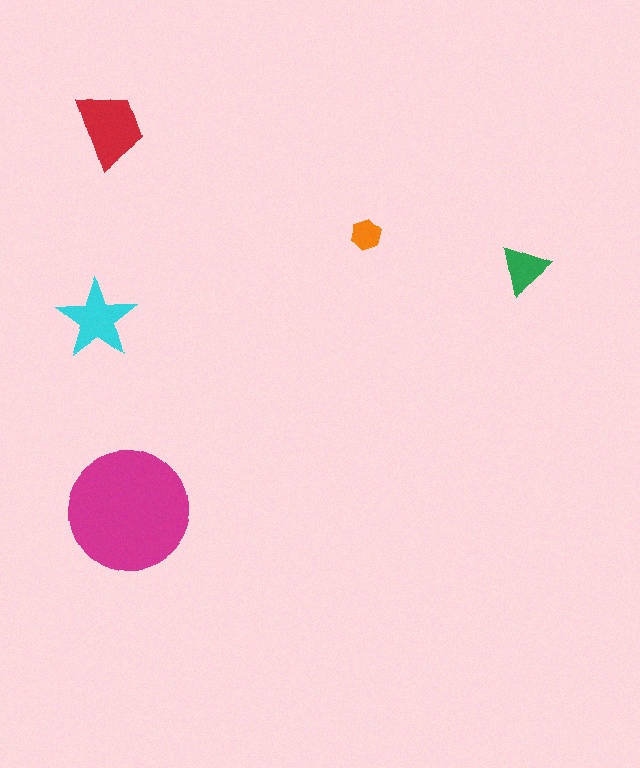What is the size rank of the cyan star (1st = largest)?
3rd.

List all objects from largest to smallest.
The magenta circle, the red trapezoid, the cyan star, the green triangle, the orange hexagon.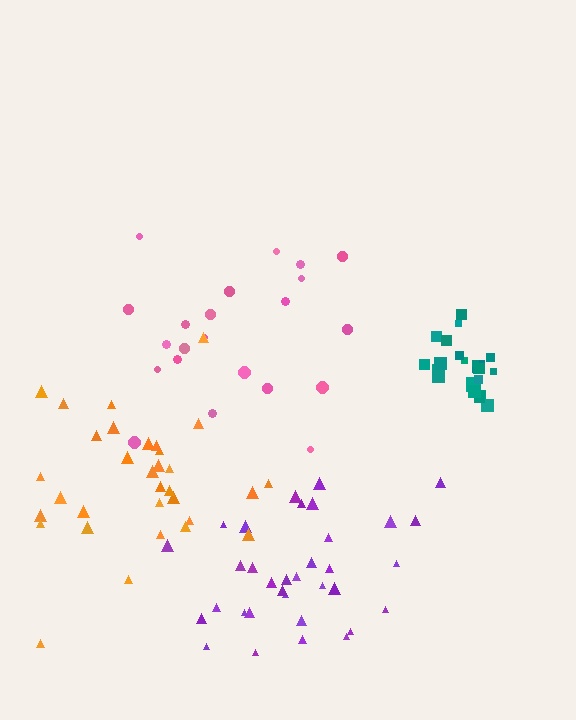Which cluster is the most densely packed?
Teal.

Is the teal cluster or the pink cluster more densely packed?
Teal.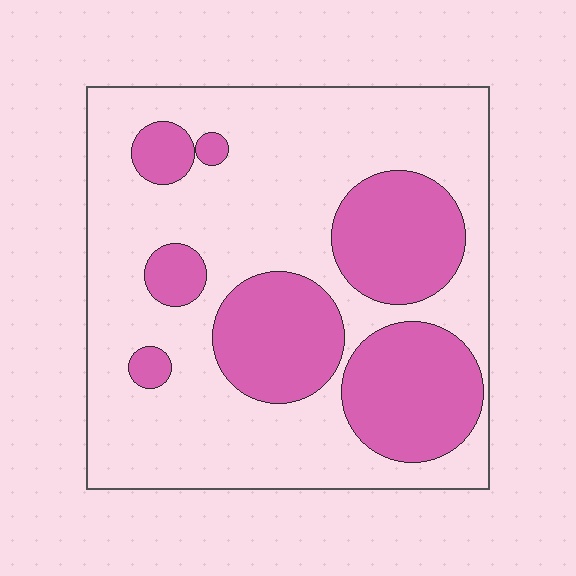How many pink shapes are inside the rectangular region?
7.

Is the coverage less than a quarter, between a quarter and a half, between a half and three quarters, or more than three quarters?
Between a quarter and a half.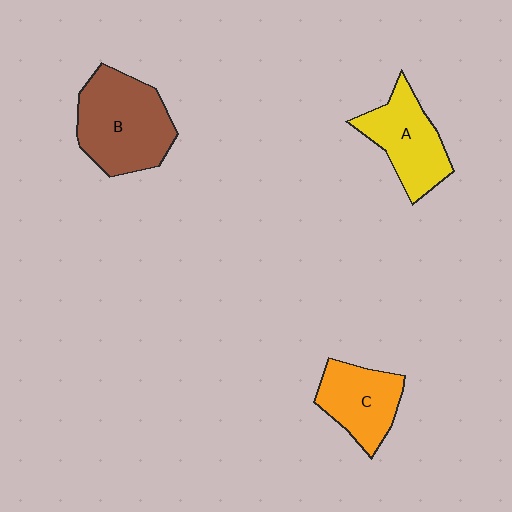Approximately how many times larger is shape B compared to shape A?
Approximately 1.4 times.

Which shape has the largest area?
Shape B (brown).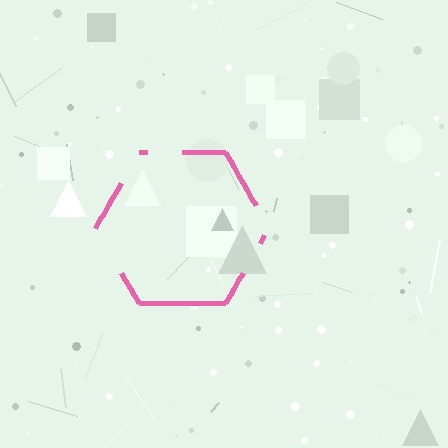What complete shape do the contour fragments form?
The contour fragments form a hexagon.